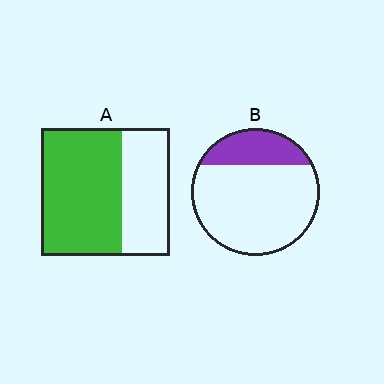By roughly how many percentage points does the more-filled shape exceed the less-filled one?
By roughly 40 percentage points (A over B).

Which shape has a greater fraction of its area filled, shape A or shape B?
Shape A.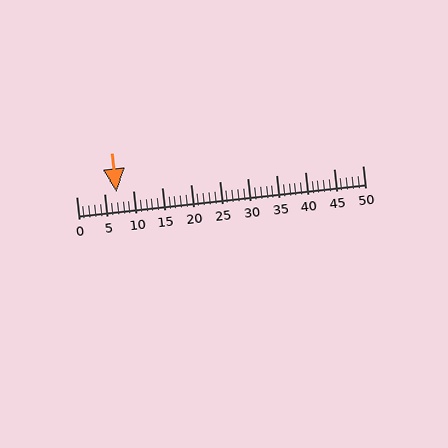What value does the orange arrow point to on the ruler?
The orange arrow points to approximately 7.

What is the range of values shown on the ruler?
The ruler shows values from 0 to 50.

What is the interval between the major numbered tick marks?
The major tick marks are spaced 5 units apart.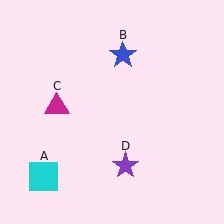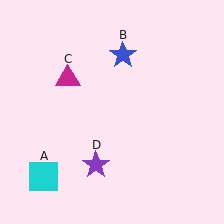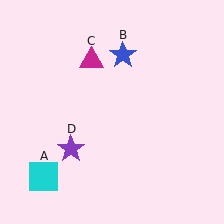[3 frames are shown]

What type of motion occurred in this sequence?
The magenta triangle (object C), purple star (object D) rotated clockwise around the center of the scene.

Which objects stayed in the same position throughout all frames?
Cyan square (object A) and blue star (object B) remained stationary.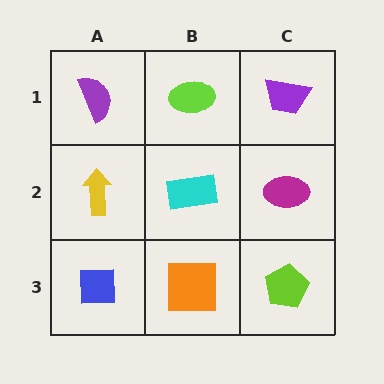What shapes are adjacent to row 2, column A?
A purple semicircle (row 1, column A), a blue square (row 3, column A), a cyan rectangle (row 2, column B).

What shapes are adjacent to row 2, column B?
A lime ellipse (row 1, column B), an orange square (row 3, column B), a yellow arrow (row 2, column A), a magenta ellipse (row 2, column C).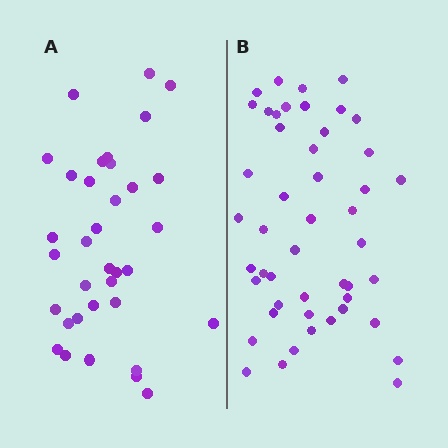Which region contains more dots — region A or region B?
Region B (the right region) has more dots.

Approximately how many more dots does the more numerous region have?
Region B has approximately 15 more dots than region A.